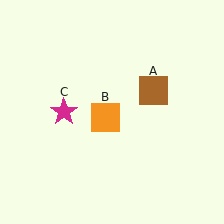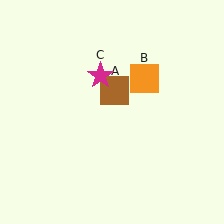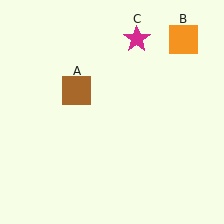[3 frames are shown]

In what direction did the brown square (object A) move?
The brown square (object A) moved left.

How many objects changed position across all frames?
3 objects changed position: brown square (object A), orange square (object B), magenta star (object C).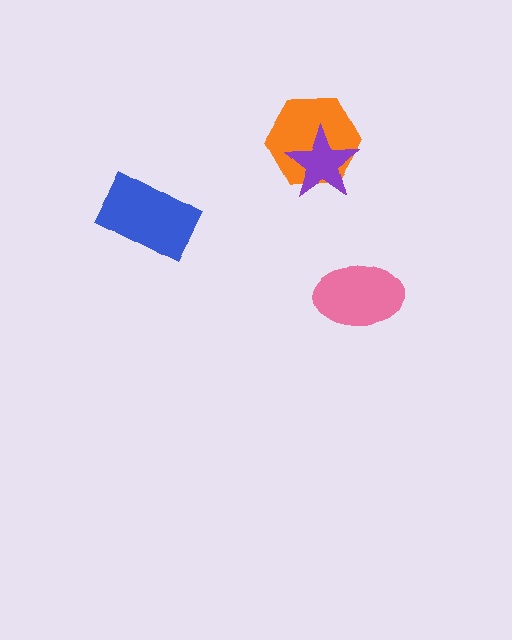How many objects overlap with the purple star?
1 object overlaps with the purple star.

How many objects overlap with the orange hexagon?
1 object overlaps with the orange hexagon.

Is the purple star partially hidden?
No, no other shape covers it.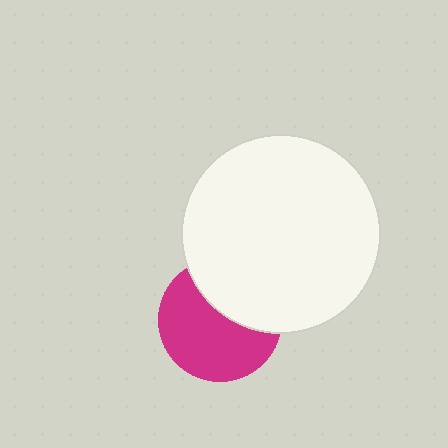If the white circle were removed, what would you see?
You would see the complete magenta circle.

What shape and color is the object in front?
The object in front is a white circle.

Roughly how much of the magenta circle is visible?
About half of it is visible (roughly 62%).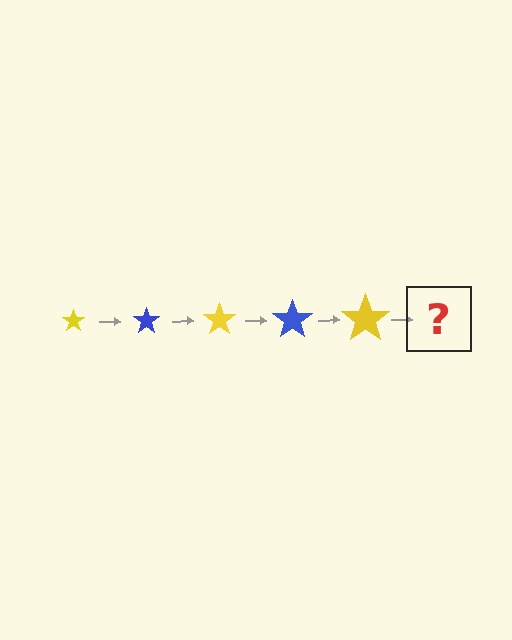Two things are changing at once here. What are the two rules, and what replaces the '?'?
The two rules are that the star grows larger each step and the color cycles through yellow and blue. The '?' should be a blue star, larger than the previous one.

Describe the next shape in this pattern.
It should be a blue star, larger than the previous one.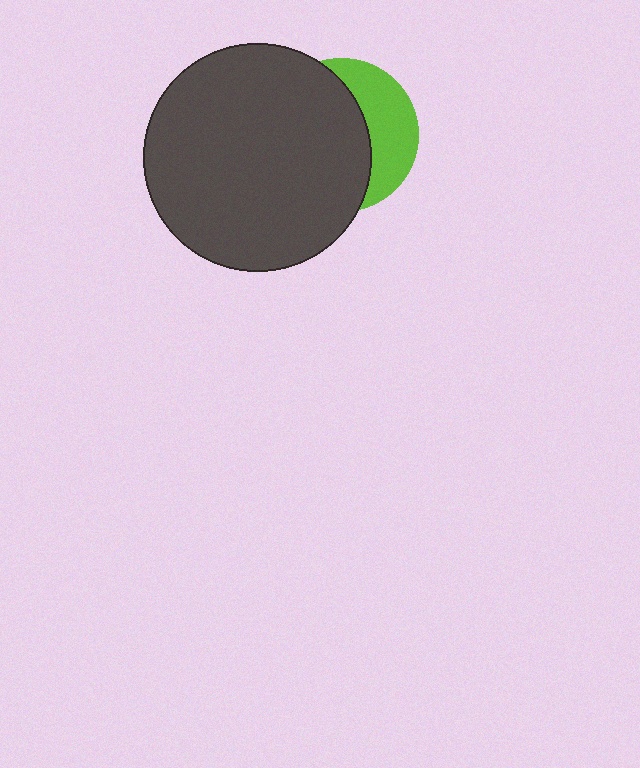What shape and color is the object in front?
The object in front is a dark gray circle.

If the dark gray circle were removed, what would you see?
You would see the complete lime circle.